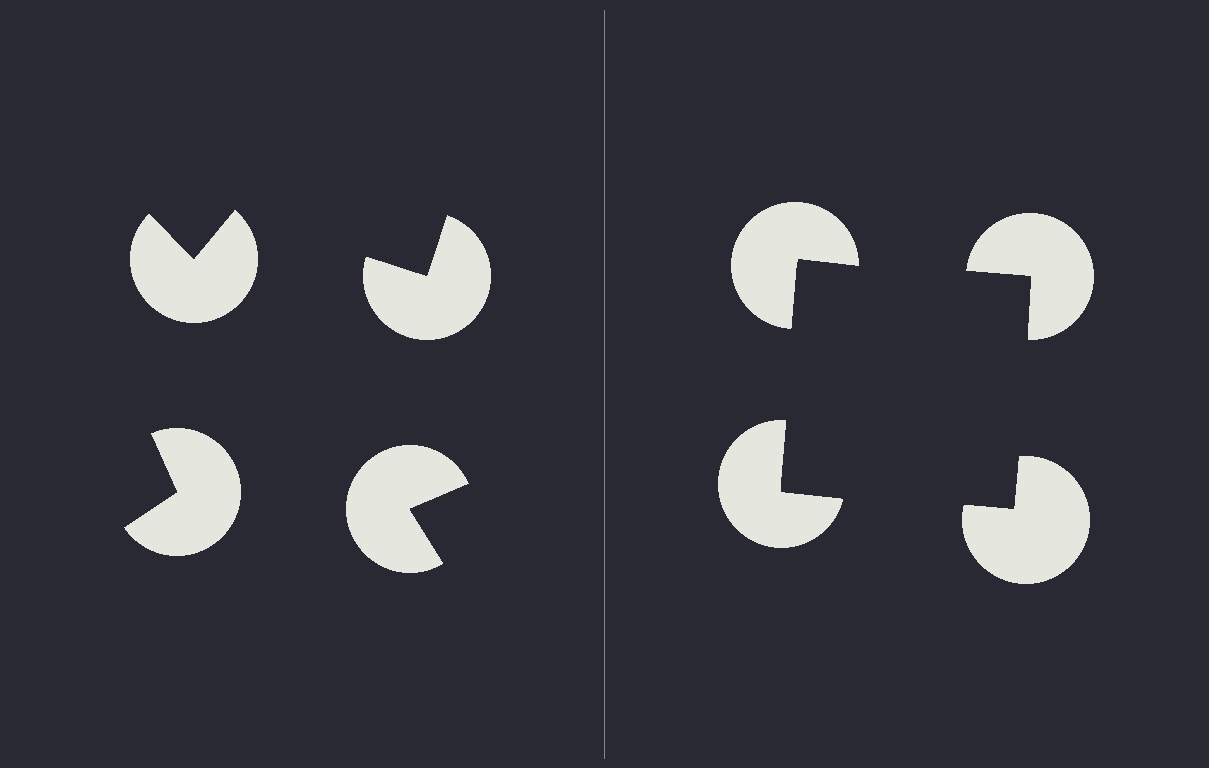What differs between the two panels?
The pac-man discs are positioned identically on both sides; only the wedge orientations differ. On the right they align to a square; on the left they are misaligned.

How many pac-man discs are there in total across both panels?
8 — 4 on each side.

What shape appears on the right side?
An illusory square.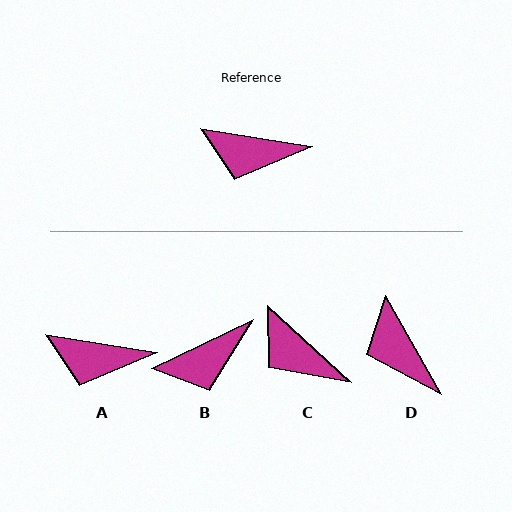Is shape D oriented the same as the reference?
No, it is off by about 51 degrees.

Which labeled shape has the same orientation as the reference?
A.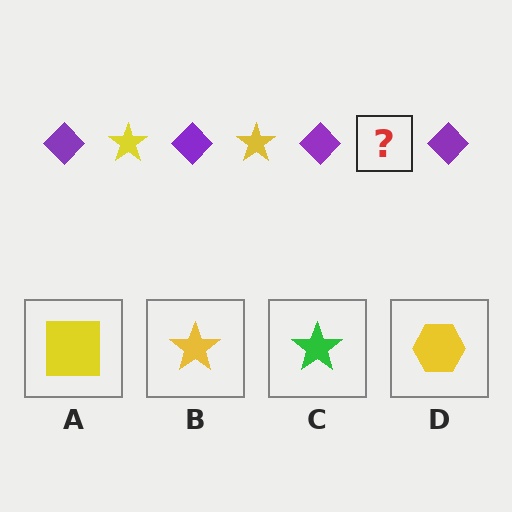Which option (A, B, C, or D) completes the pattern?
B.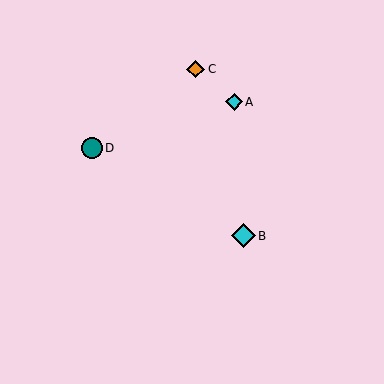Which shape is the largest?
The cyan diamond (labeled B) is the largest.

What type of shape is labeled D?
Shape D is a teal circle.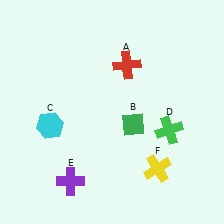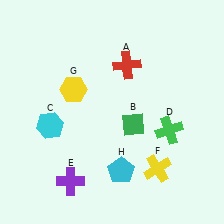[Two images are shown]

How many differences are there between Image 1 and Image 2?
There are 2 differences between the two images.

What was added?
A yellow hexagon (G), a cyan pentagon (H) were added in Image 2.